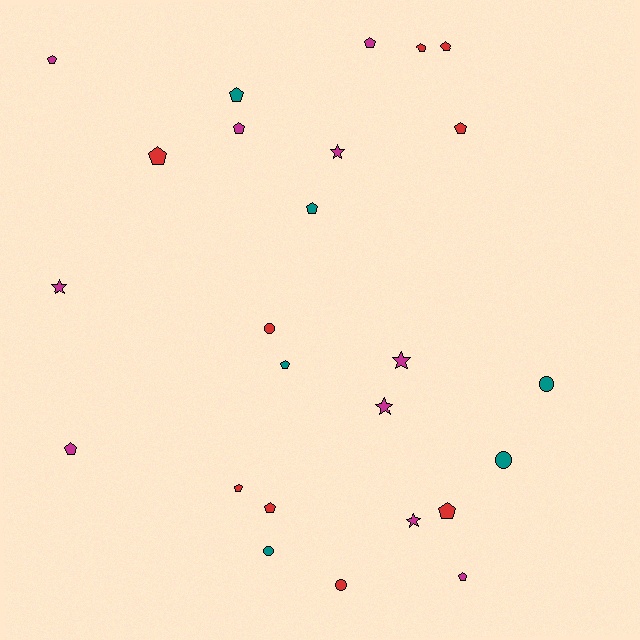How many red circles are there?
There are 2 red circles.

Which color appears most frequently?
Magenta, with 10 objects.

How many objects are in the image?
There are 25 objects.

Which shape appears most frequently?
Pentagon, with 15 objects.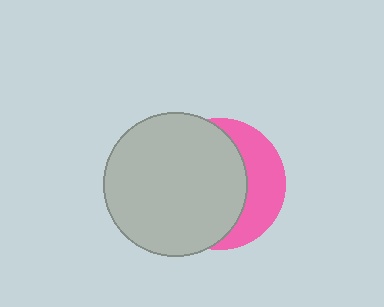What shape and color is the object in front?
The object in front is a light gray circle.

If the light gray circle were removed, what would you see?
You would see the complete pink circle.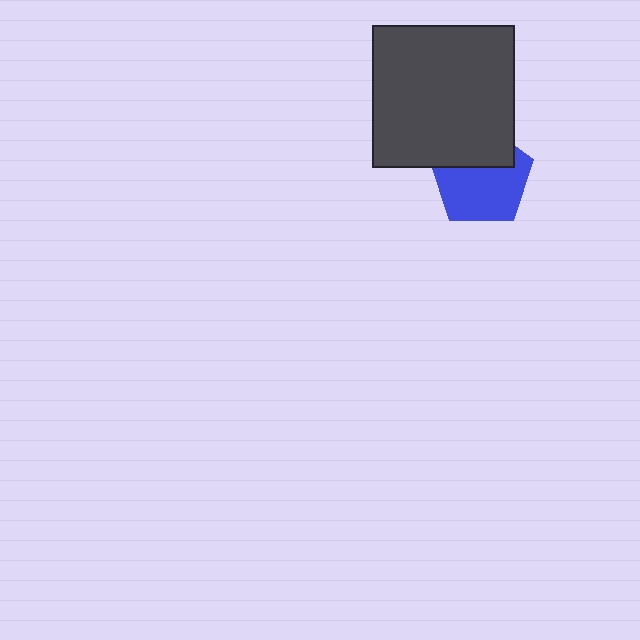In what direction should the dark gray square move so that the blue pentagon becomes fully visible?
The dark gray square should move up. That is the shortest direction to clear the overlap and leave the blue pentagon fully visible.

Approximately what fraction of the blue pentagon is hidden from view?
Roughly 35% of the blue pentagon is hidden behind the dark gray square.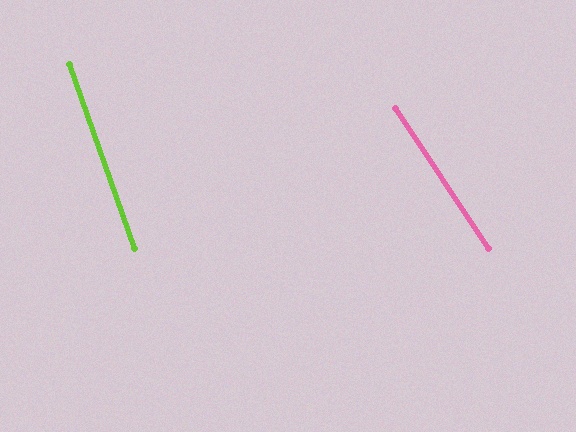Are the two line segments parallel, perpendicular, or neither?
Neither parallel nor perpendicular — they differ by about 14°.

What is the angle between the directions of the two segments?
Approximately 14 degrees.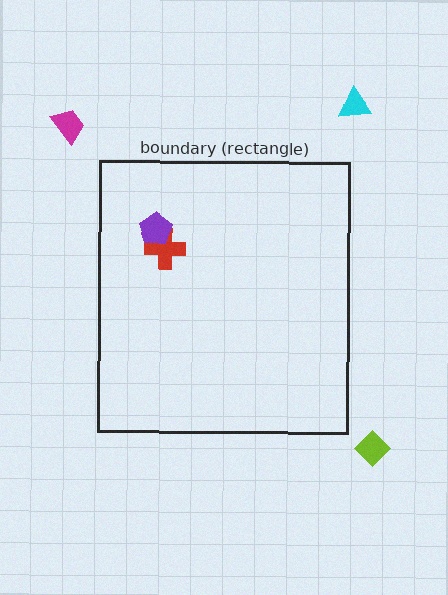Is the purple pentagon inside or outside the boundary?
Inside.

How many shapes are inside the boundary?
2 inside, 3 outside.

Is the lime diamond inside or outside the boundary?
Outside.